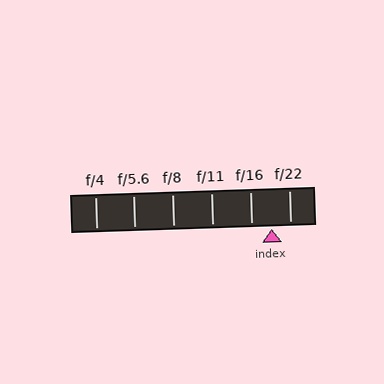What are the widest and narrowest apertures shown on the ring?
The widest aperture shown is f/4 and the narrowest is f/22.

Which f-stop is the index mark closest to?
The index mark is closest to f/22.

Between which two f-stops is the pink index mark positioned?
The index mark is between f/16 and f/22.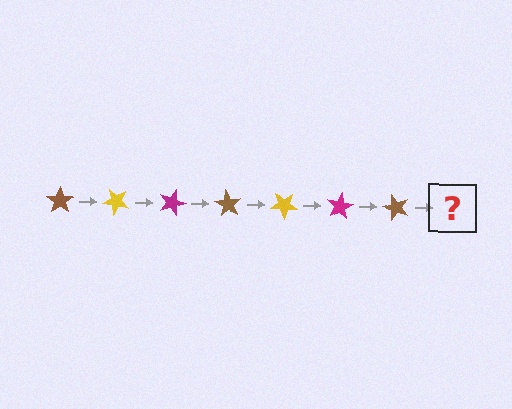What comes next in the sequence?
The next element should be a yellow star, rotated 315 degrees from the start.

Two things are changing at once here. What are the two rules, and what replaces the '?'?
The two rules are that it rotates 45 degrees each step and the color cycles through brown, yellow, and magenta. The '?' should be a yellow star, rotated 315 degrees from the start.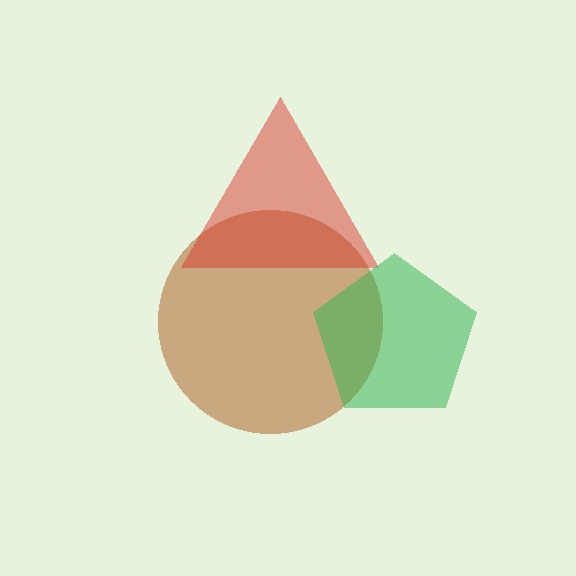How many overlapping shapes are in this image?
There are 3 overlapping shapes in the image.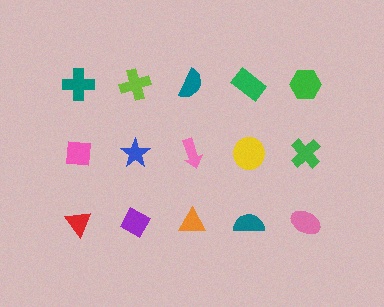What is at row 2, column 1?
A pink square.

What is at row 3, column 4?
A teal semicircle.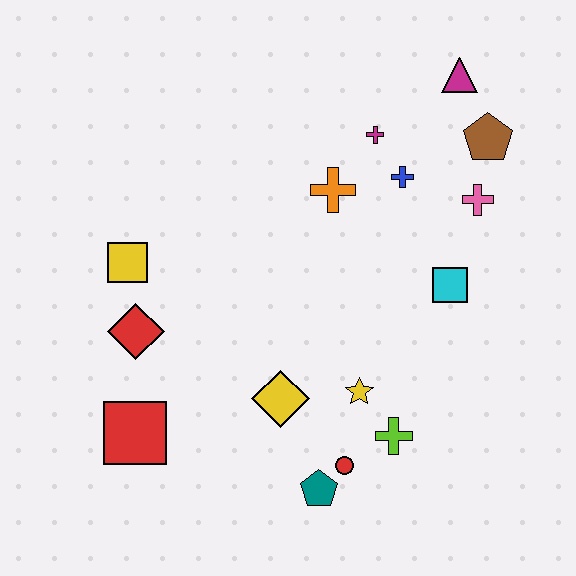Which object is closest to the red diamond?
The yellow square is closest to the red diamond.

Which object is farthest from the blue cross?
The red square is farthest from the blue cross.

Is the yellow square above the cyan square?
Yes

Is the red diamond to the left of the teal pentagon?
Yes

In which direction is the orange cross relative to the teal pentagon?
The orange cross is above the teal pentagon.